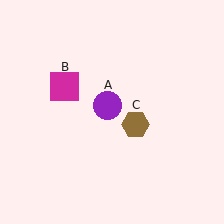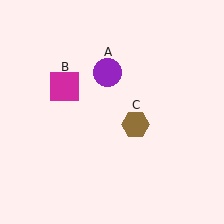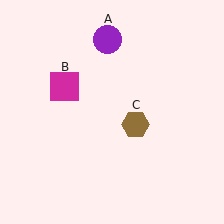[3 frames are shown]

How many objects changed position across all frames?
1 object changed position: purple circle (object A).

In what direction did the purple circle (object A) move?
The purple circle (object A) moved up.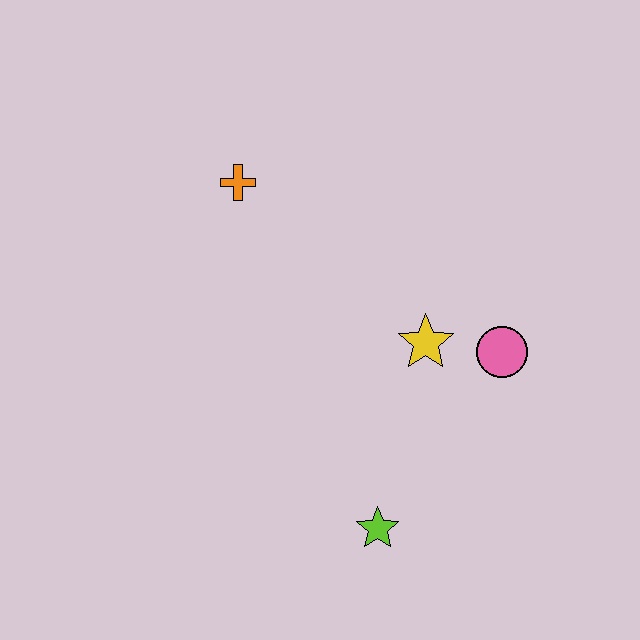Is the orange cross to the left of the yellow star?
Yes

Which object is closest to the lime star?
The yellow star is closest to the lime star.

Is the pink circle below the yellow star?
Yes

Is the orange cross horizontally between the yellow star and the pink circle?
No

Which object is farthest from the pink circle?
The orange cross is farthest from the pink circle.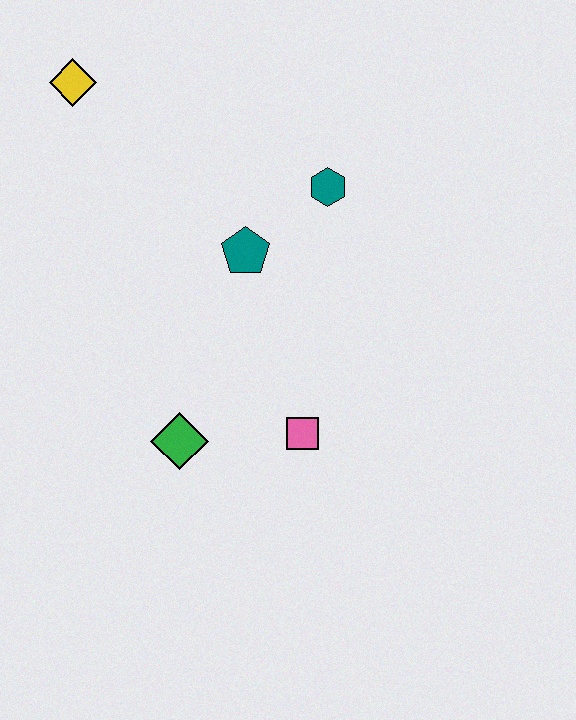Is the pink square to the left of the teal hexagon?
Yes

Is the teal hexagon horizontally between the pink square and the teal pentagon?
No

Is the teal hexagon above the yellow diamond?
No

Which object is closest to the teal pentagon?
The teal hexagon is closest to the teal pentagon.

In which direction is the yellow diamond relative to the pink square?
The yellow diamond is above the pink square.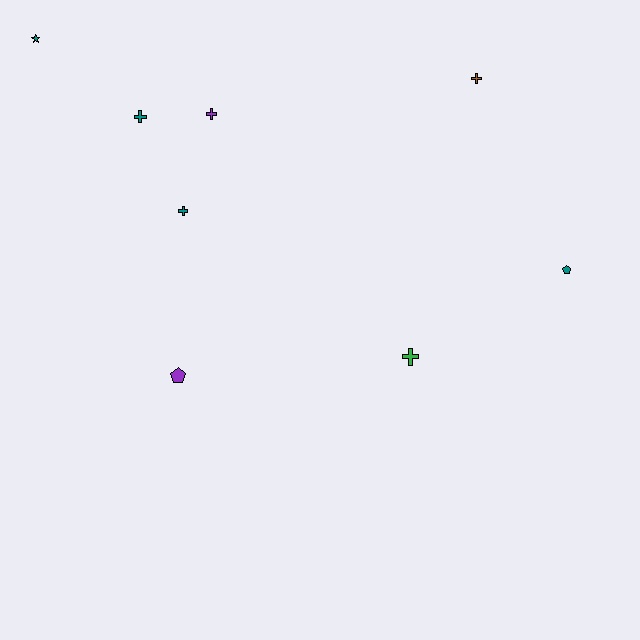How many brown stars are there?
There are no brown stars.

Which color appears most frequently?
Teal, with 4 objects.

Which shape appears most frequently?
Cross, with 5 objects.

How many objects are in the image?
There are 8 objects.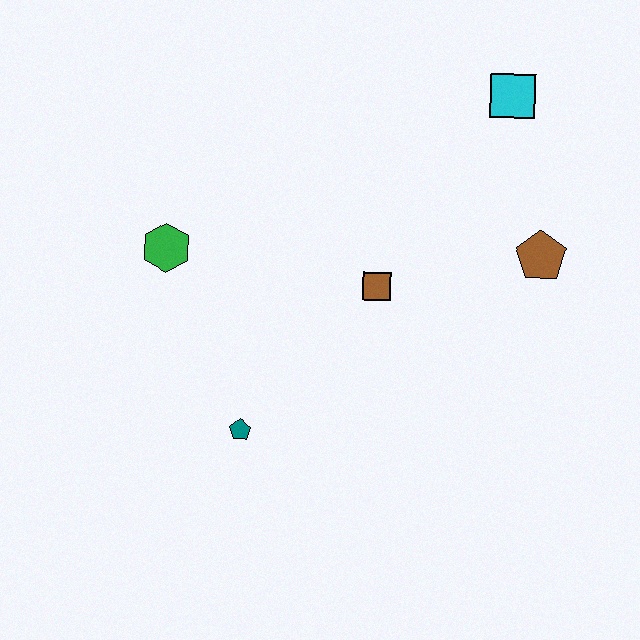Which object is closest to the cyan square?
The brown pentagon is closest to the cyan square.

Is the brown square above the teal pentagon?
Yes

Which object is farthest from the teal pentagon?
The cyan square is farthest from the teal pentagon.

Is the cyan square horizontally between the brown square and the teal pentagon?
No